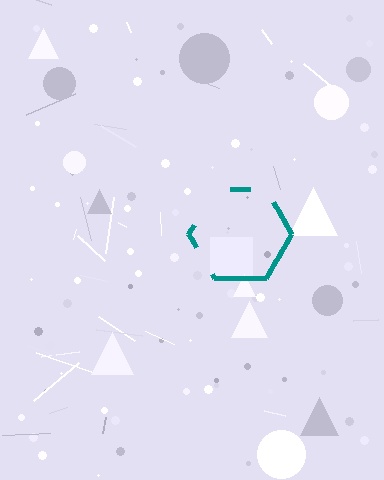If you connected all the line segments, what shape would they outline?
They would outline a hexagon.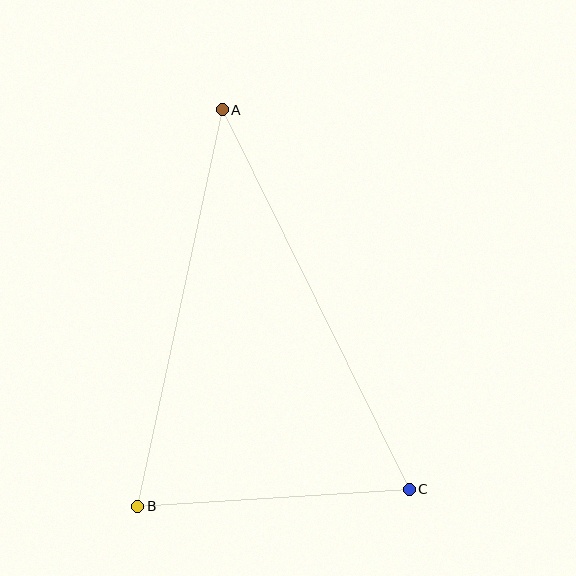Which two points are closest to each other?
Points B and C are closest to each other.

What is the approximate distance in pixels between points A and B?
The distance between A and B is approximately 405 pixels.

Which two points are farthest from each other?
Points A and C are farthest from each other.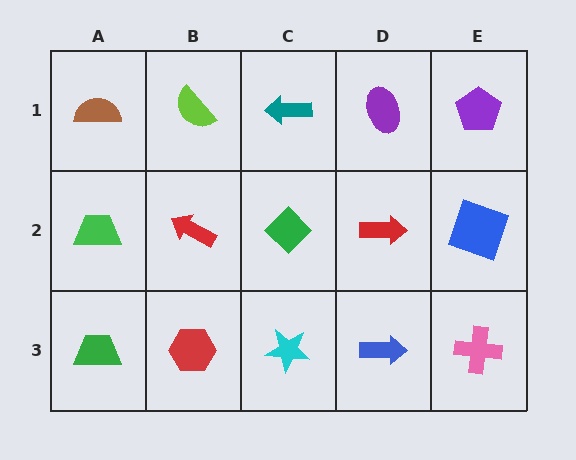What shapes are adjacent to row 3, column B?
A red arrow (row 2, column B), a green trapezoid (row 3, column A), a cyan star (row 3, column C).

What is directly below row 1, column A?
A green trapezoid.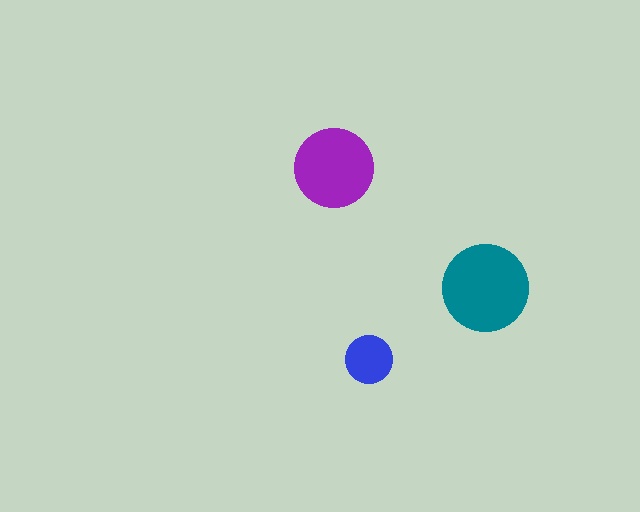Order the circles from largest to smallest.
the teal one, the purple one, the blue one.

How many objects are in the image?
There are 3 objects in the image.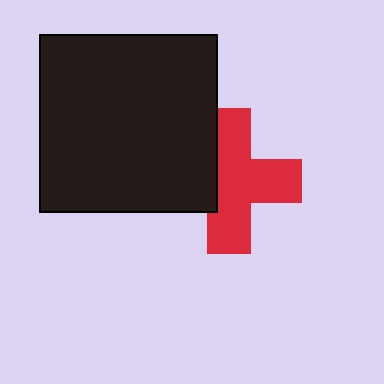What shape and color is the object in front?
The object in front is a black square.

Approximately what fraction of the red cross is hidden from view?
Roughly 30% of the red cross is hidden behind the black square.